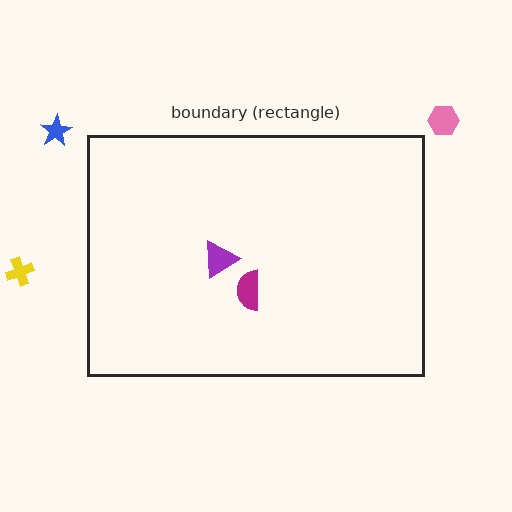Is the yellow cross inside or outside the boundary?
Outside.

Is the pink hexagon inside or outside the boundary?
Outside.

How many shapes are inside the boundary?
2 inside, 3 outside.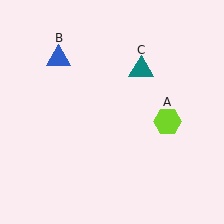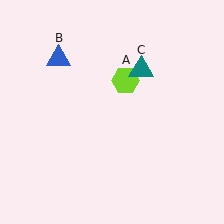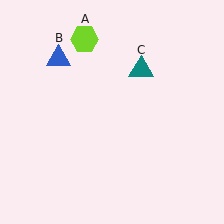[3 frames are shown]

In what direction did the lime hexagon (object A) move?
The lime hexagon (object A) moved up and to the left.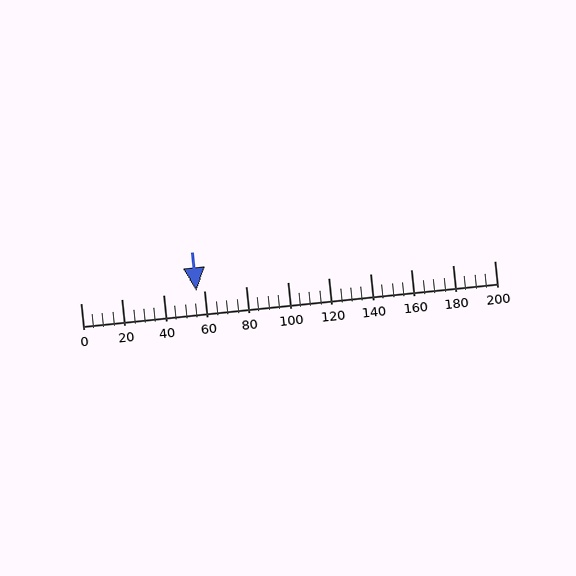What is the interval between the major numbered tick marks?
The major tick marks are spaced 20 units apart.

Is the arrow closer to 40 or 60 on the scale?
The arrow is closer to 60.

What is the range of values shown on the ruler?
The ruler shows values from 0 to 200.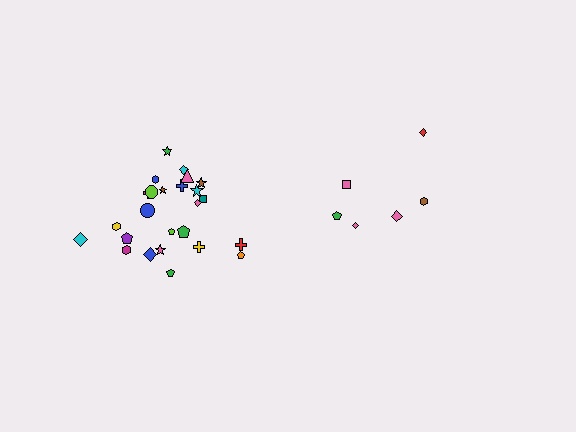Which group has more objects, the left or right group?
The left group.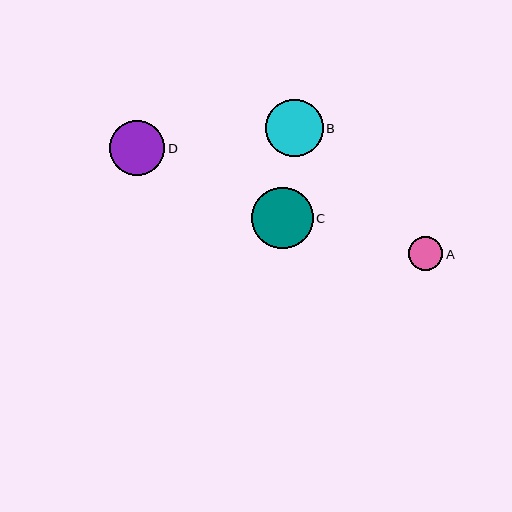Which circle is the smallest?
Circle A is the smallest with a size of approximately 34 pixels.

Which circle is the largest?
Circle C is the largest with a size of approximately 61 pixels.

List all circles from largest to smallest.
From largest to smallest: C, B, D, A.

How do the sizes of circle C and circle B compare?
Circle C and circle B are approximately the same size.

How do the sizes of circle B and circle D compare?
Circle B and circle D are approximately the same size.